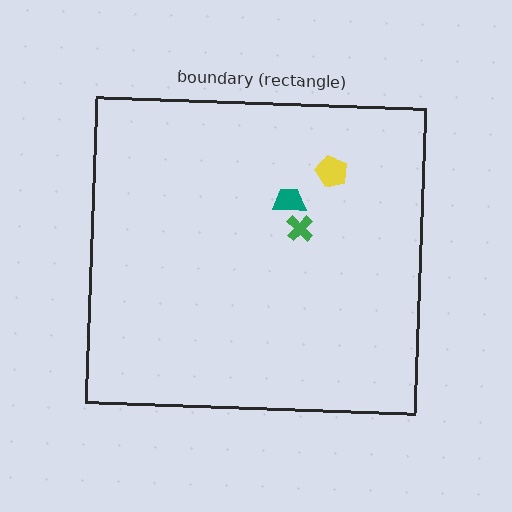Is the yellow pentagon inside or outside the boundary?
Inside.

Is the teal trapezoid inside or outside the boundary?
Inside.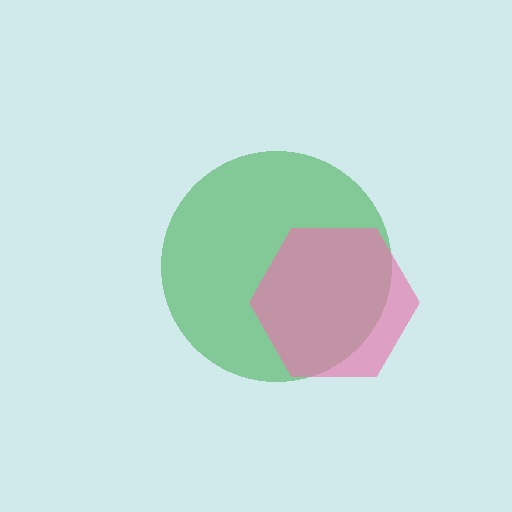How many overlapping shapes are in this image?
There are 2 overlapping shapes in the image.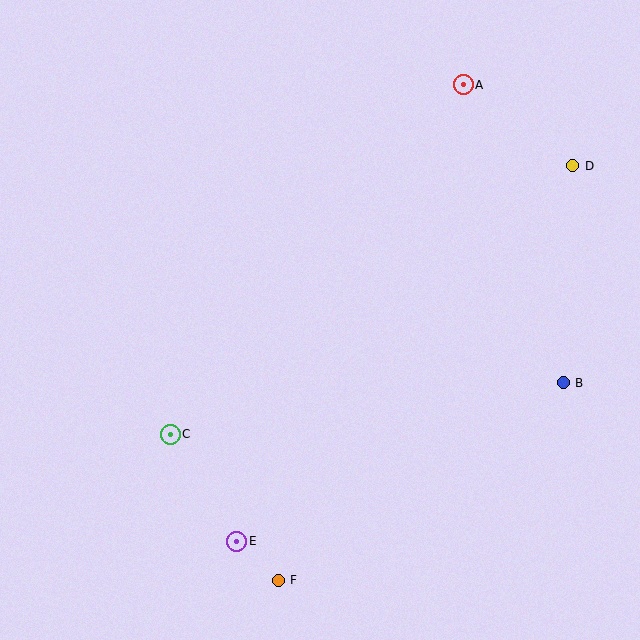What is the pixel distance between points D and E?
The distance between D and E is 504 pixels.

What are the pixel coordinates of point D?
Point D is at (573, 166).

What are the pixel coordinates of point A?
Point A is at (463, 85).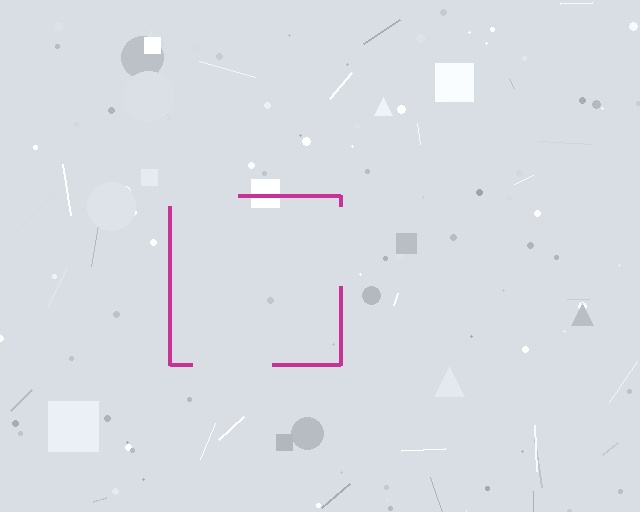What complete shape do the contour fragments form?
The contour fragments form a square.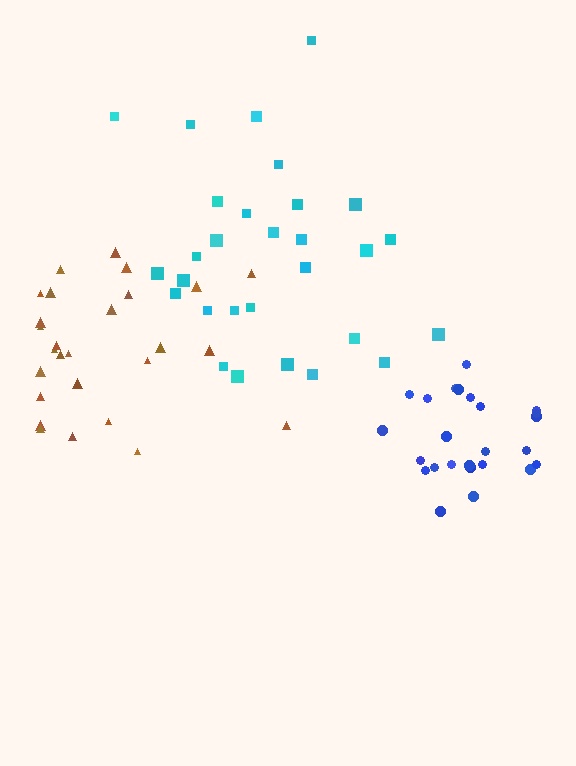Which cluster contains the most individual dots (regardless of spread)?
Cyan (29).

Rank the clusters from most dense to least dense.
blue, cyan, brown.